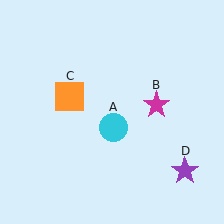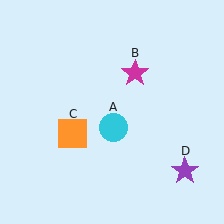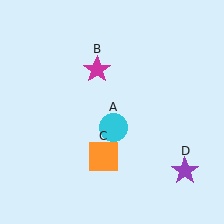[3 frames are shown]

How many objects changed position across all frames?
2 objects changed position: magenta star (object B), orange square (object C).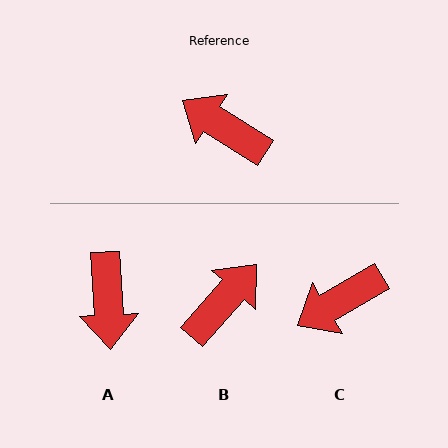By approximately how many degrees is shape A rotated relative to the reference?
Approximately 126 degrees counter-clockwise.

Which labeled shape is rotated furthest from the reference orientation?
A, about 126 degrees away.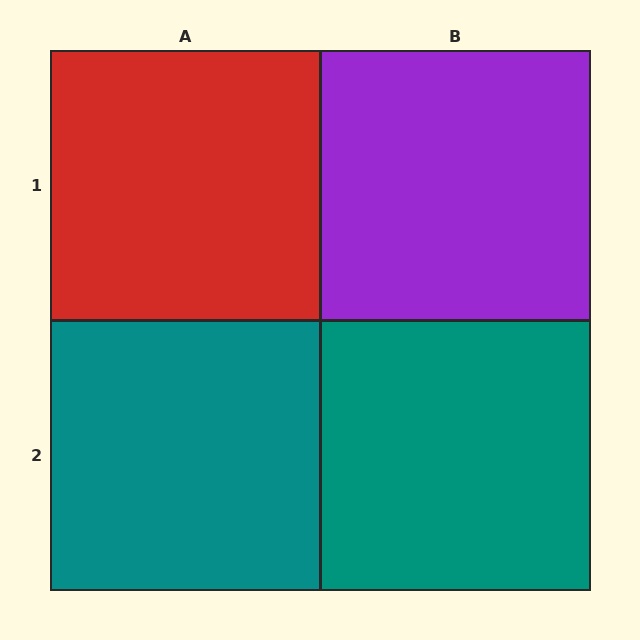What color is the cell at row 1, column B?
Purple.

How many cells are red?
1 cell is red.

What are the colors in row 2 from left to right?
Teal, teal.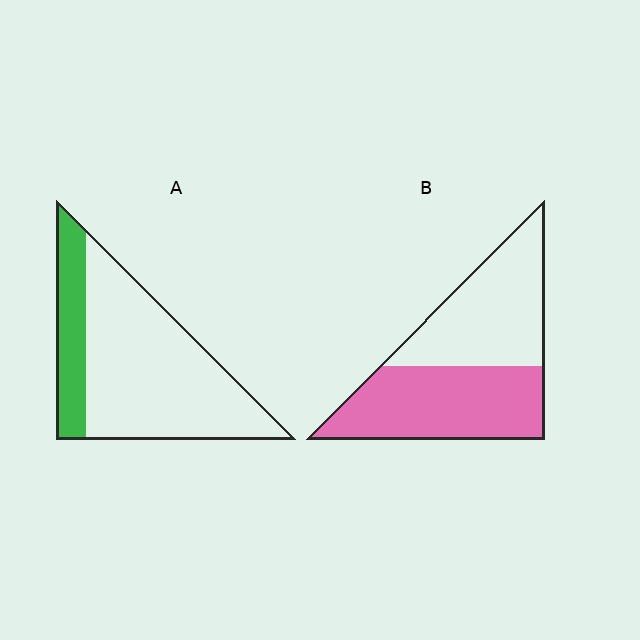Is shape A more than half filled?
No.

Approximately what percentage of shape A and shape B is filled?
A is approximately 25% and B is approximately 50%.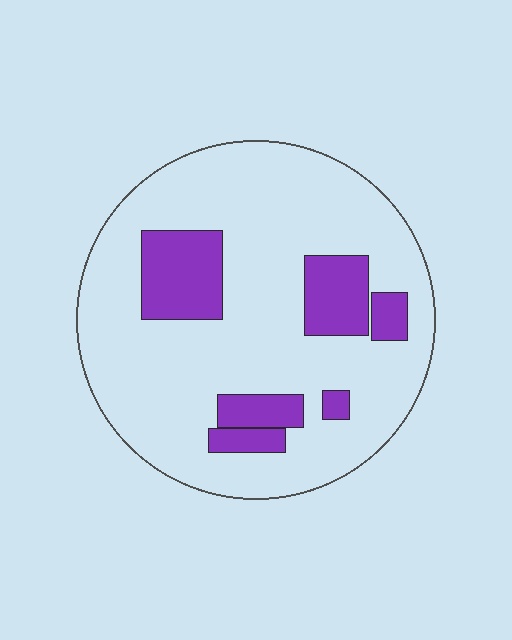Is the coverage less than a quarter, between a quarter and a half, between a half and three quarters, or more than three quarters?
Less than a quarter.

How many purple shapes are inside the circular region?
6.